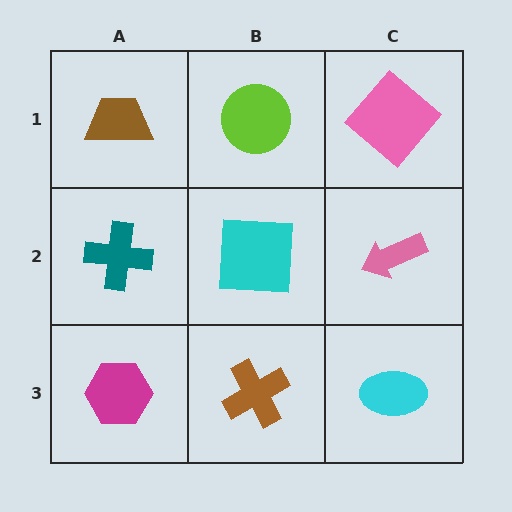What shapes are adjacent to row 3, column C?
A pink arrow (row 2, column C), a brown cross (row 3, column B).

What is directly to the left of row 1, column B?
A brown trapezoid.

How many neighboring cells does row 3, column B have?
3.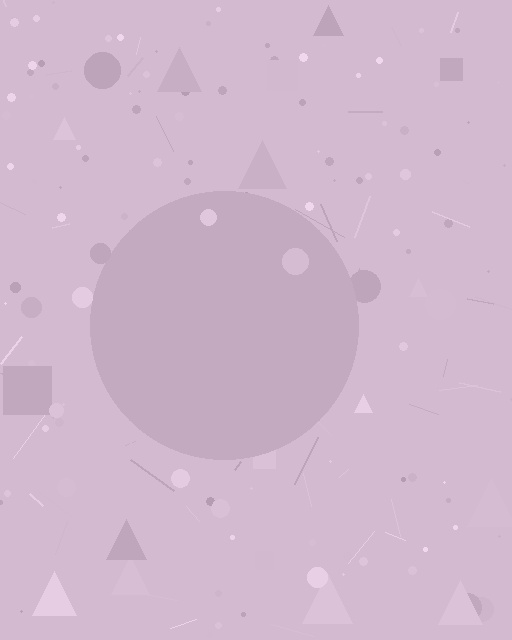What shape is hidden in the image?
A circle is hidden in the image.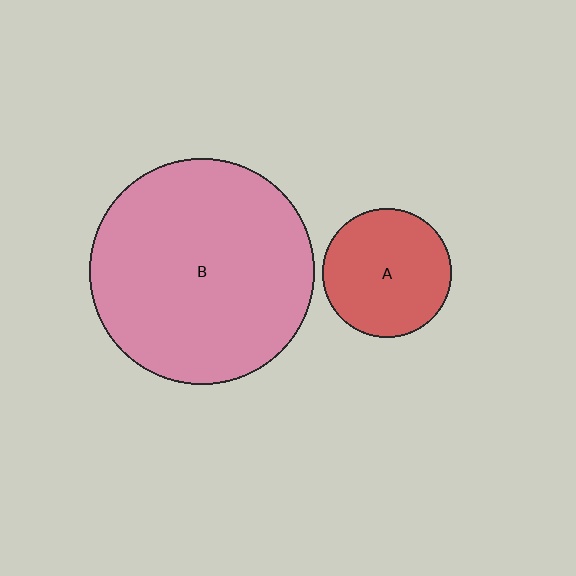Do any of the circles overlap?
No, none of the circles overlap.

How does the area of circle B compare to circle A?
Approximately 3.1 times.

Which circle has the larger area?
Circle B (pink).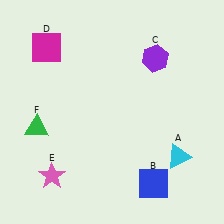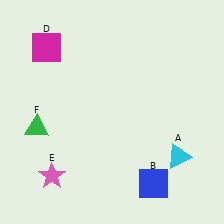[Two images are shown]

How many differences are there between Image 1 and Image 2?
There is 1 difference between the two images.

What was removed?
The purple hexagon (C) was removed in Image 2.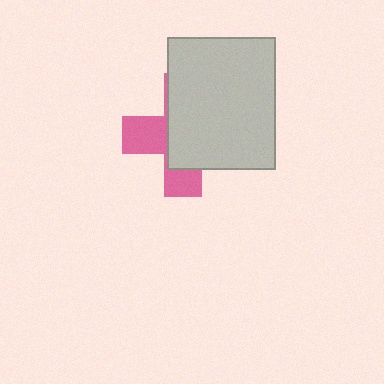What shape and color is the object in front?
The object in front is a light gray rectangle.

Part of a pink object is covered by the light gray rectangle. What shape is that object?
It is a cross.